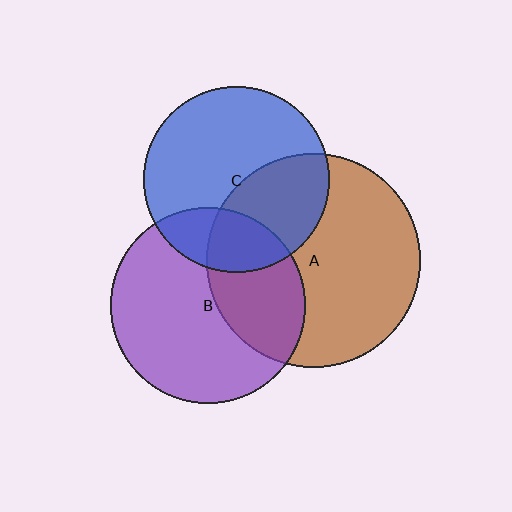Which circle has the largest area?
Circle A (brown).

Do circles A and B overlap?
Yes.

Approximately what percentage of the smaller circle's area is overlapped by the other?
Approximately 35%.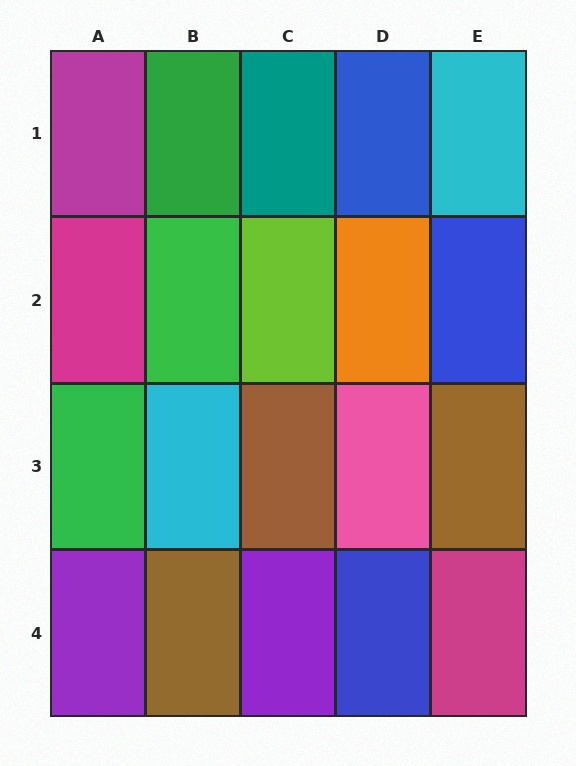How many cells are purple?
2 cells are purple.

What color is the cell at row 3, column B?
Cyan.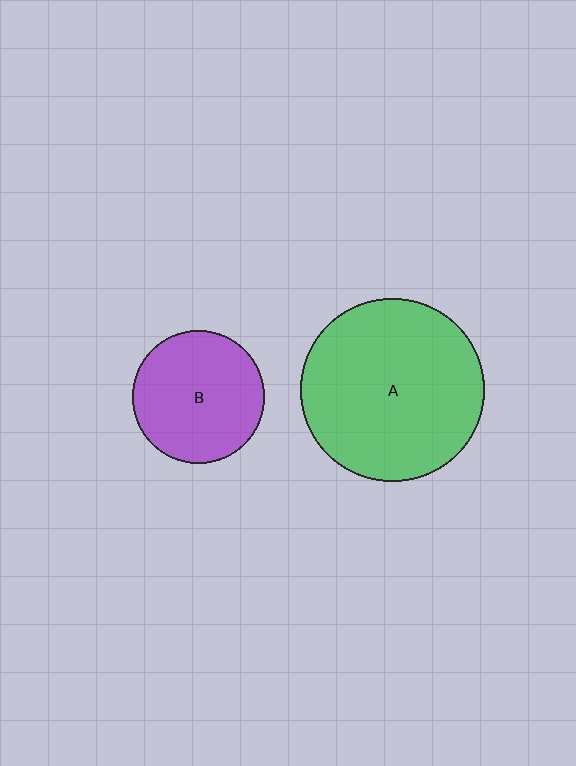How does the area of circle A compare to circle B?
Approximately 1.9 times.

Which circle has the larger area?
Circle A (green).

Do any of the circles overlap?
No, none of the circles overlap.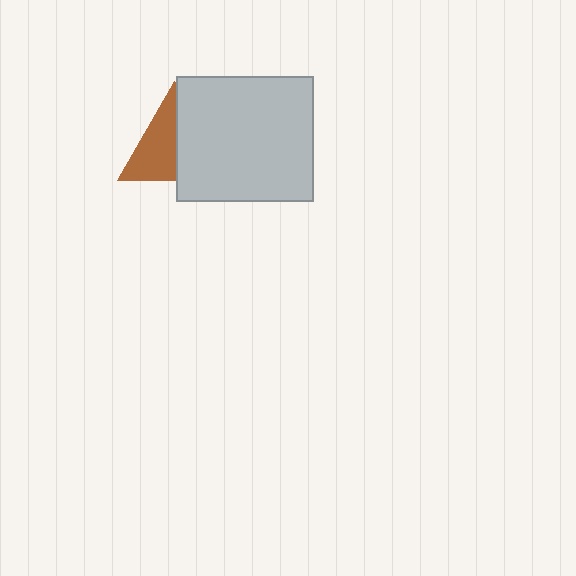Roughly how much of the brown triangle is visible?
About half of it is visible (roughly 52%).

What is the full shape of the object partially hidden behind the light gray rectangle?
The partially hidden object is a brown triangle.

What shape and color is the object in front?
The object in front is a light gray rectangle.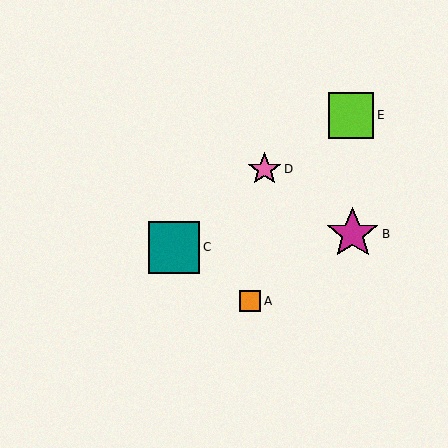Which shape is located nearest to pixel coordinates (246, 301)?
The orange square (labeled A) at (250, 301) is nearest to that location.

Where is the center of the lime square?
The center of the lime square is at (351, 115).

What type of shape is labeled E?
Shape E is a lime square.